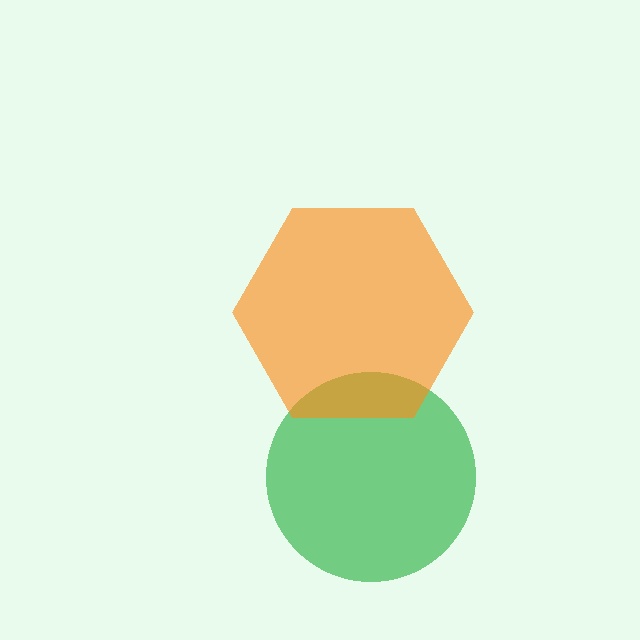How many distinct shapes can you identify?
There are 2 distinct shapes: a green circle, an orange hexagon.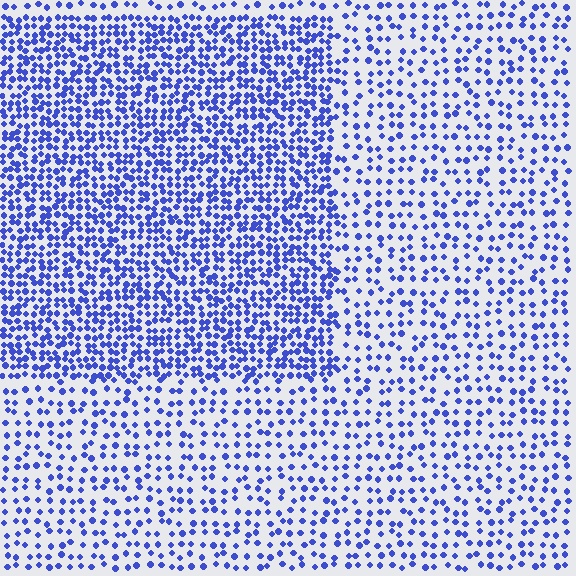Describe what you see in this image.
The image contains small blue elements arranged at two different densities. A rectangle-shaped region is visible where the elements are more densely packed than the surrounding area.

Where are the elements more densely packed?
The elements are more densely packed inside the rectangle boundary.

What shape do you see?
I see a rectangle.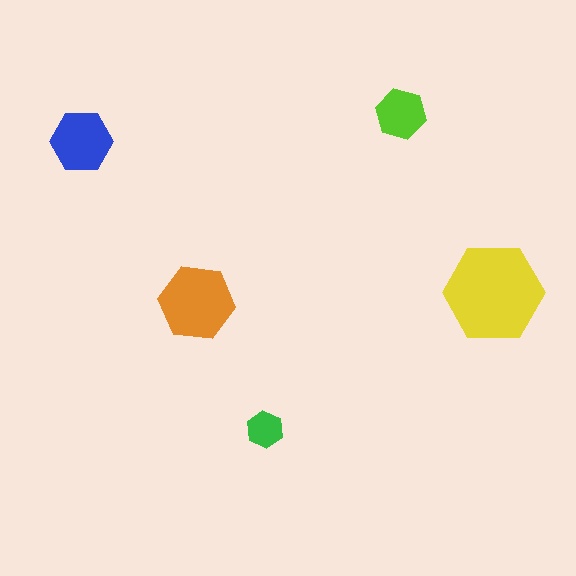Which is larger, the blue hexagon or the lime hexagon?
The blue one.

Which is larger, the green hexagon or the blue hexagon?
The blue one.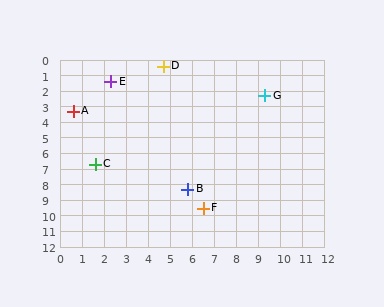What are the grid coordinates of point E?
Point E is at approximately (2.3, 1.4).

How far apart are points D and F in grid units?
Points D and F are about 9.3 grid units apart.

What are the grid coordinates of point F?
Point F is at approximately (6.5, 9.5).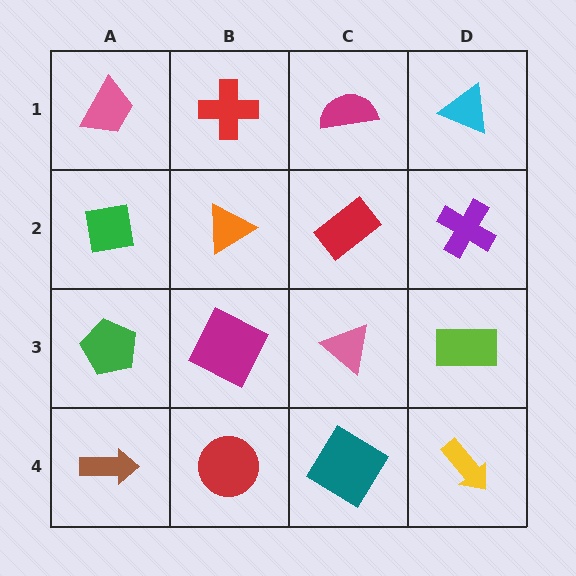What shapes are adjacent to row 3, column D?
A purple cross (row 2, column D), a yellow arrow (row 4, column D), a pink triangle (row 3, column C).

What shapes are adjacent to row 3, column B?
An orange triangle (row 2, column B), a red circle (row 4, column B), a green pentagon (row 3, column A), a pink triangle (row 3, column C).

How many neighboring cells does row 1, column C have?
3.